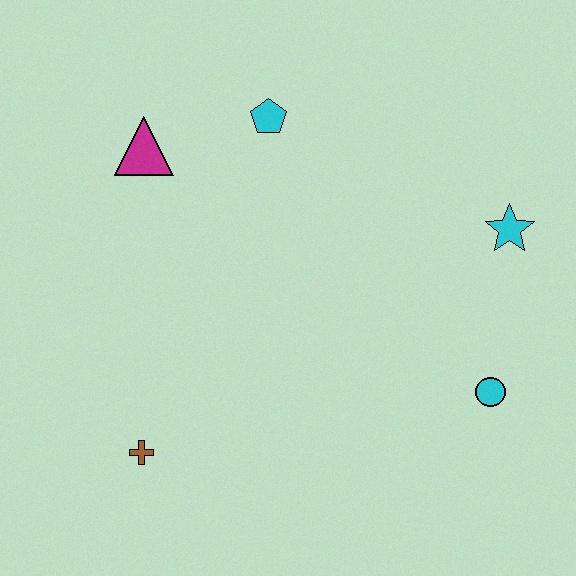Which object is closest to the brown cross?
The magenta triangle is closest to the brown cross.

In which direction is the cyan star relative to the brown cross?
The cyan star is to the right of the brown cross.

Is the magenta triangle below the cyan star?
No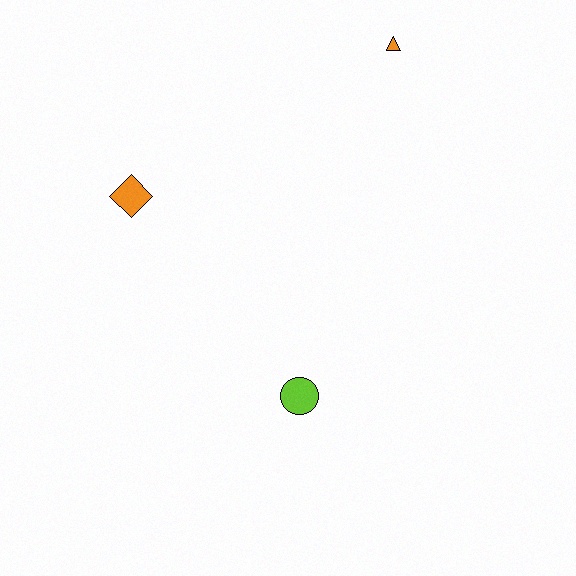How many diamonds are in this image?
There is 1 diamond.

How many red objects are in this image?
There are no red objects.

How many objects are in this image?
There are 3 objects.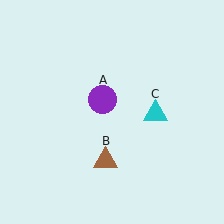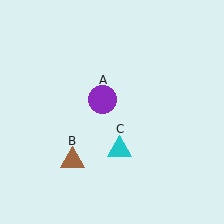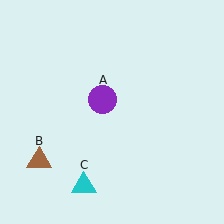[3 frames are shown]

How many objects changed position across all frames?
2 objects changed position: brown triangle (object B), cyan triangle (object C).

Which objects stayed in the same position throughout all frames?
Purple circle (object A) remained stationary.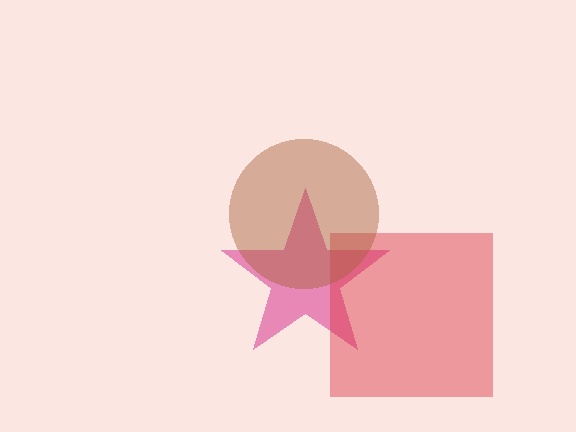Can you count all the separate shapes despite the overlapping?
Yes, there are 3 separate shapes.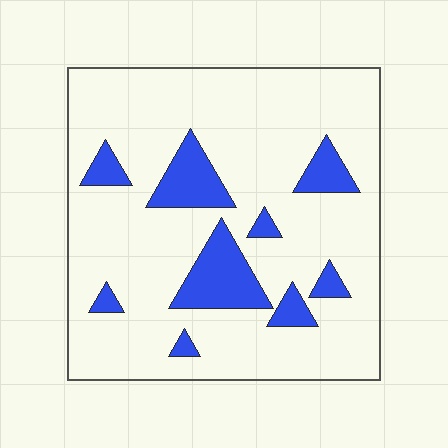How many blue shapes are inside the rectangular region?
9.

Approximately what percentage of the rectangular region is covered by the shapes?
Approximately 15%.